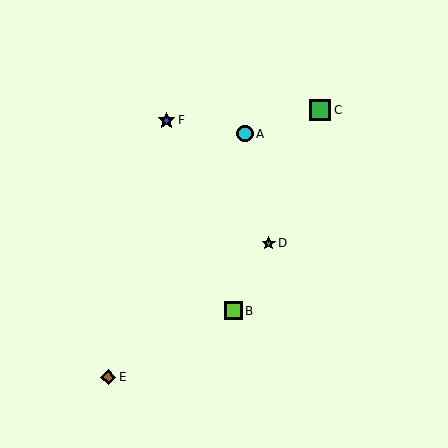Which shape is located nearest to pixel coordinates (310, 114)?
The green square (labeled C) at (320, 110) is nearest to that location.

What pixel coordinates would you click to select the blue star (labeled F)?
Click at (167, 120) to select the blue star F.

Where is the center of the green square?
The center of the green square is at (320, 110).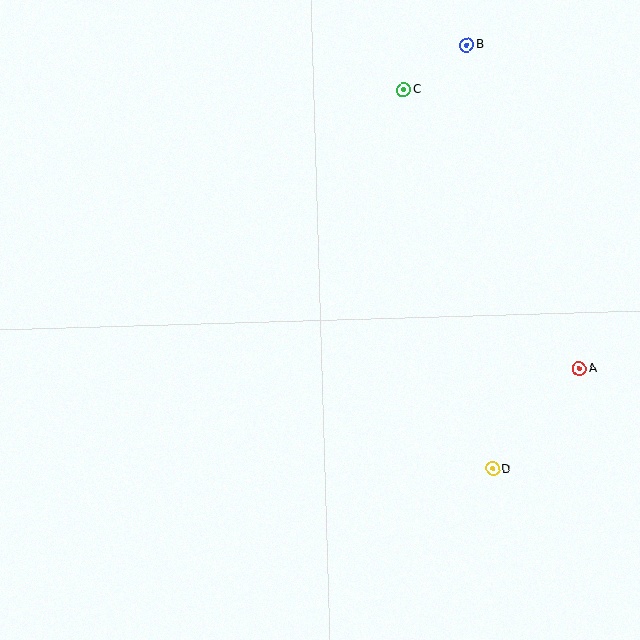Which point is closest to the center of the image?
Point D at (493, 469) is closest to the center.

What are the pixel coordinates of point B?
Point B is at (467, 45).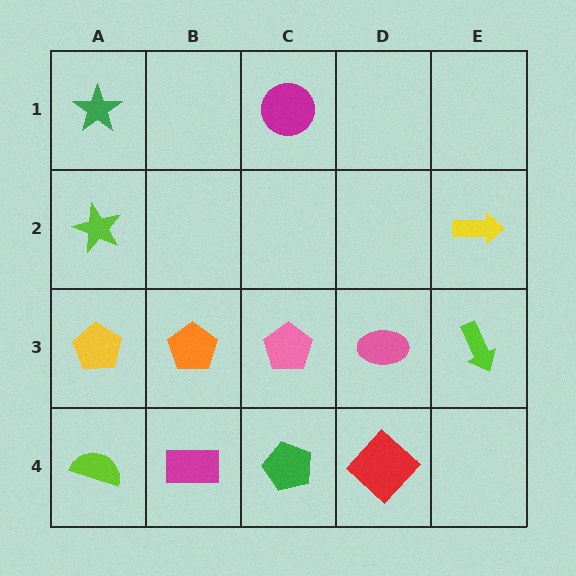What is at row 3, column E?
A lime arrow.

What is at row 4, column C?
A green pentagon.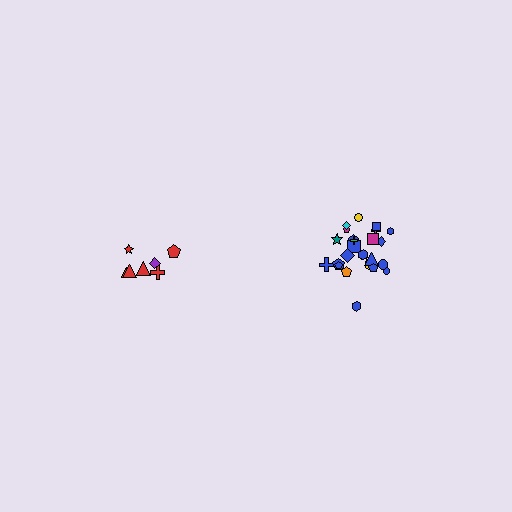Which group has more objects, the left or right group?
The right group.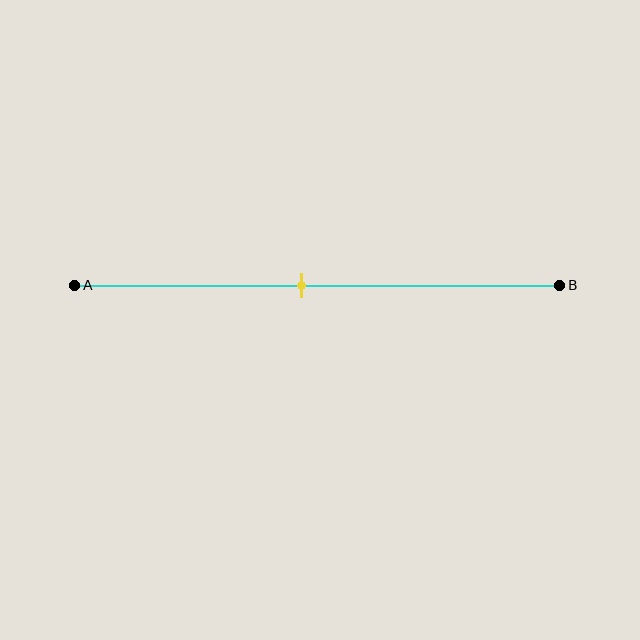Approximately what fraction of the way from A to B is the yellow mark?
The yellow mark is approximately 45% of the way from A to B.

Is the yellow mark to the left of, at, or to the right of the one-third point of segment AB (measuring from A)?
The yellow mark is to the right of the one-third point of segment AB.